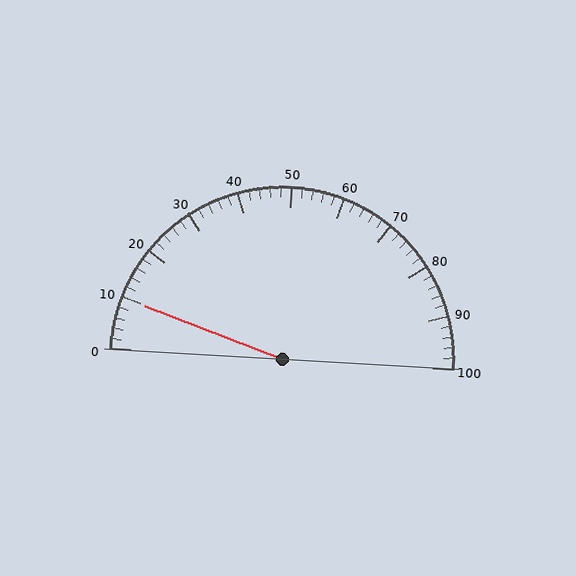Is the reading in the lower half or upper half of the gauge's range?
The reading is in the lower half of the range (0 to 100).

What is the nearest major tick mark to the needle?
The nearest major tick mark is 10.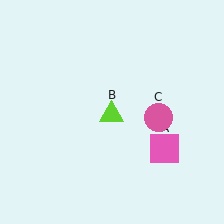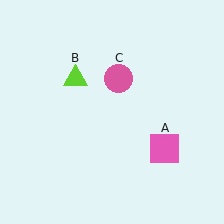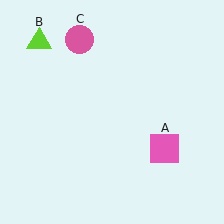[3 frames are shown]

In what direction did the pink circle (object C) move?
The pink circle (object C) moved up and to the left.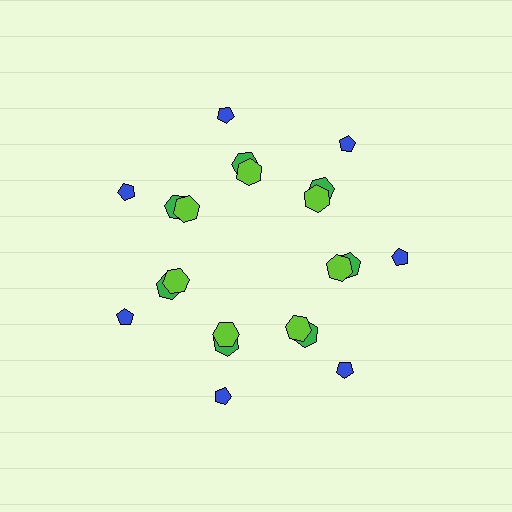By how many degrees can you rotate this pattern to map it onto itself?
The pattern maps onto itself every 51 degrees of rotation.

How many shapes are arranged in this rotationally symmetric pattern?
There are 21 shapes, arranged in 7 groups of 3.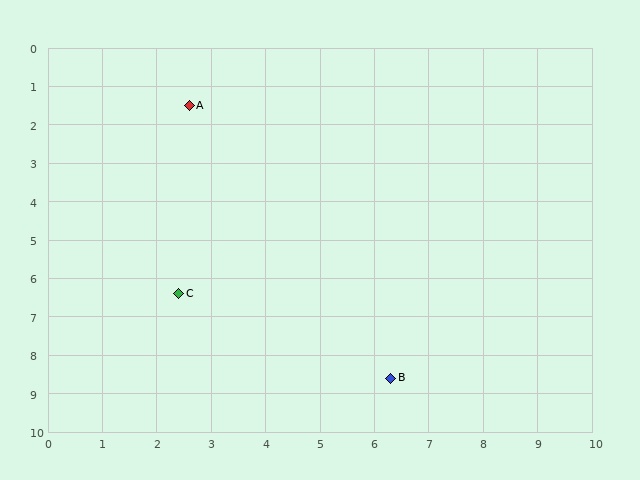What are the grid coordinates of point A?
Point A is at approximately (2.6, 1.5).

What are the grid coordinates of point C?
Point C is at approximately (2.4, 6.4).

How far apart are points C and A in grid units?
Points C and A are about 4.9 grid units apart.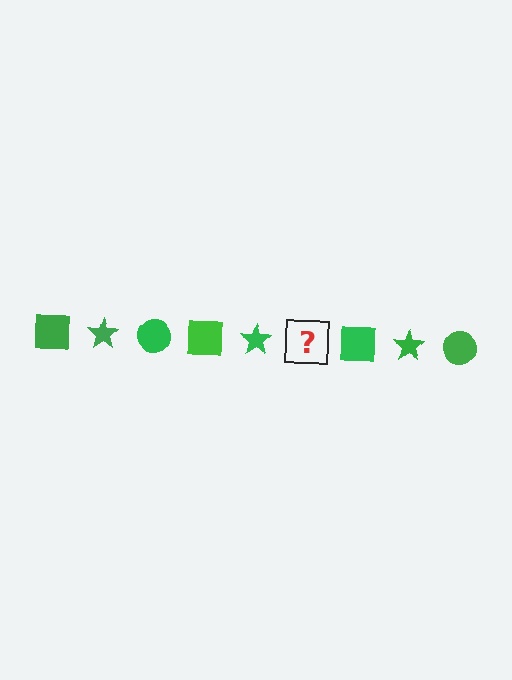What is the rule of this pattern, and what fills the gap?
The rule is that the pattern cycles through square, star, circle shapes in green. The gap should be filled with a green circle.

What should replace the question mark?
The question mark should be replaced with a green circle.